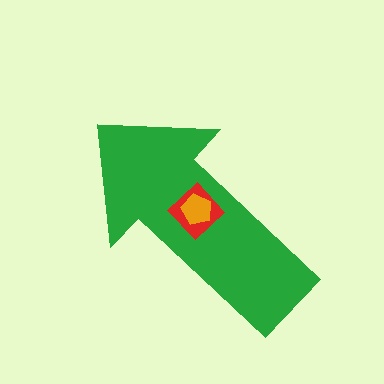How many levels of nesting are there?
3.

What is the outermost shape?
The green arrow.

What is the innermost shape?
The orange pentagon.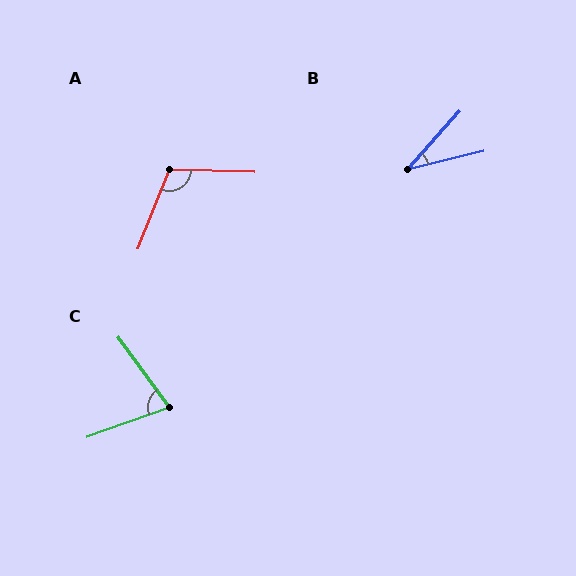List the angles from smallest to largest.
B (34°), C (74°), A (110°).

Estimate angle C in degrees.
Approximately 74 degrees.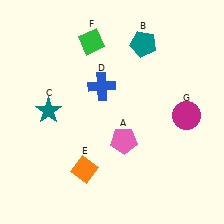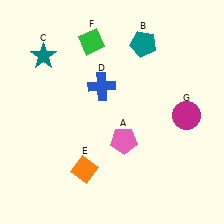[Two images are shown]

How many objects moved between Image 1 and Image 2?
1 object moved between the two images.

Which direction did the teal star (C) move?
The teal star (C) moved up.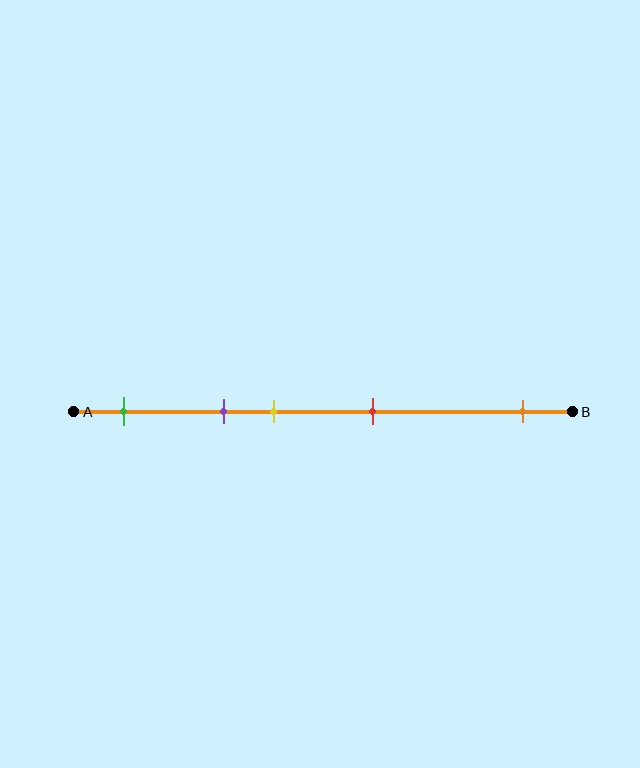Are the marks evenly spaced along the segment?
No, the marks are not evenly spaced.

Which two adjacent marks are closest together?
The purple and yellow marks are the closest adjacent pair.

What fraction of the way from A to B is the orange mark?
The orange mark is approximately 90% (0.9) of the way from A to B.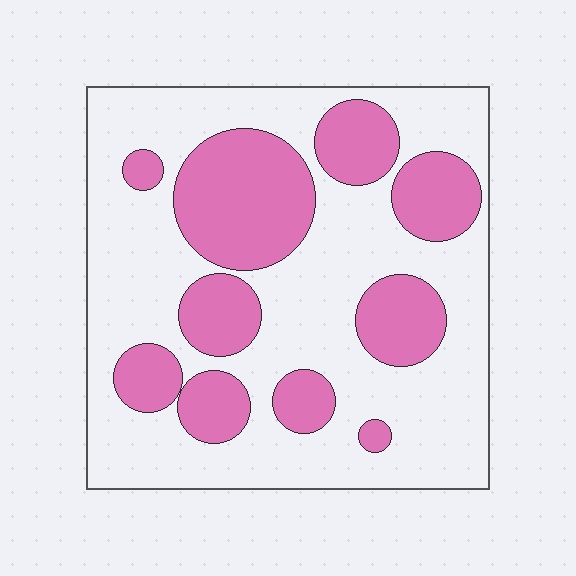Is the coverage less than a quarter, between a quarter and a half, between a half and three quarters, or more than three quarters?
Between a quarter and a half.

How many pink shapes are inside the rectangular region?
10.